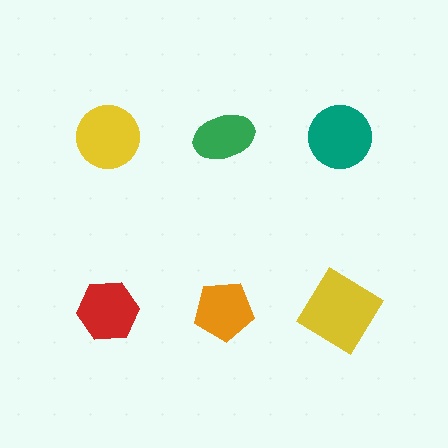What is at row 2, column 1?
A red hexagon.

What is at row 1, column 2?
A green ellipse.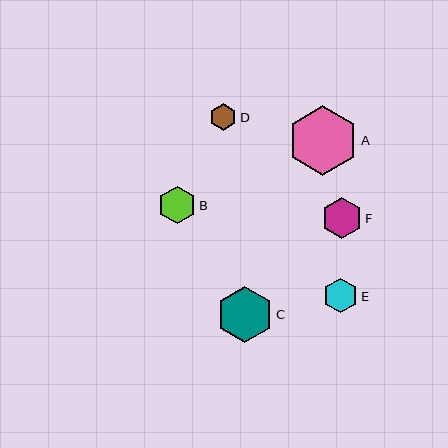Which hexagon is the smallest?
Hexagon D is the smallest with a size of approximately 27 pixels.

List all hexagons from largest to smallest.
From largest to smallest: A, C, F, B, E, D.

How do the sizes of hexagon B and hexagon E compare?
Hexagon B and hexagon E are approximately the same size.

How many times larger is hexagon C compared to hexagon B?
Hexagon C is approximately 1.5 times the size of hexagon B.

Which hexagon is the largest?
Hexagon A is the largest with a size of approximately 70 pixels.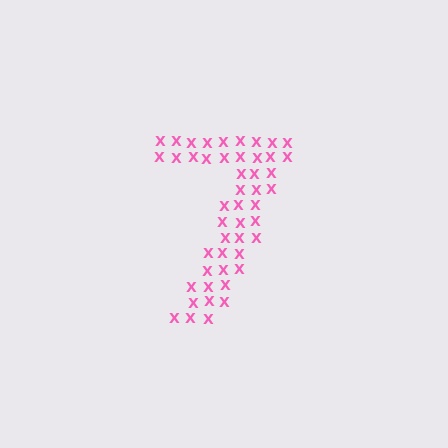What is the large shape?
The large shape is the digit 7.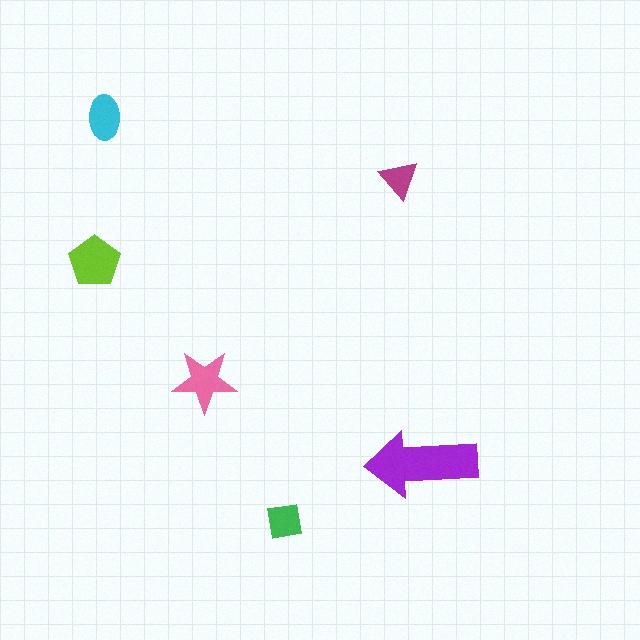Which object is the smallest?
The magenta triangle.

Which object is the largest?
The purple arrow.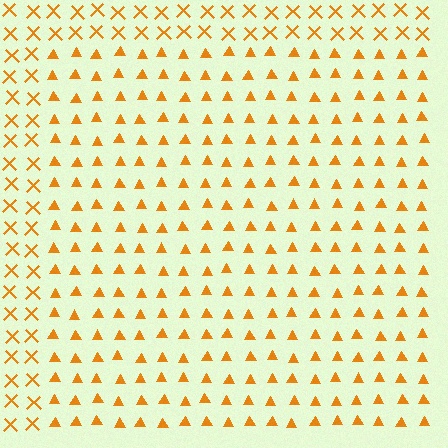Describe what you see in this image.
The image is filled with small orange elements arranged in a uniform grid. A rectangle-shaped region contains triangles, while the surrounding area contains X marks. The boundary is defined purely by the change in element shape.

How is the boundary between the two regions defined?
The boundary is defined by a change in element shape: triangles inside vs. X marks outside. All elements share the same color and spacing.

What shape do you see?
I see a rectangle.